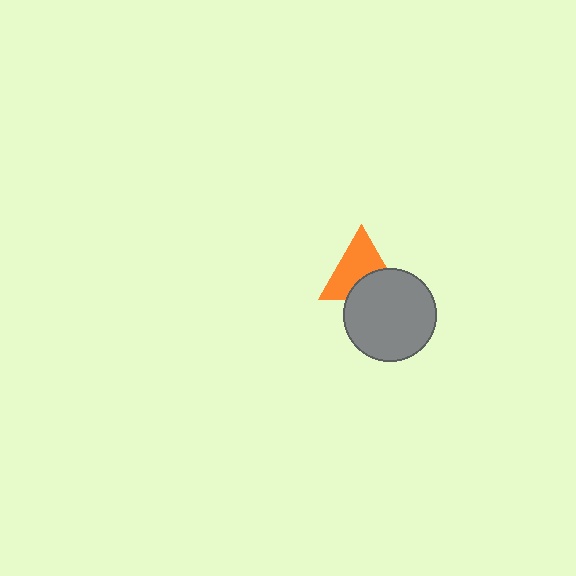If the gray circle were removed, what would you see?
You would see the complete orange triangle.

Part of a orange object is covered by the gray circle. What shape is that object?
It is a triangle.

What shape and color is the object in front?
The object in front is a gray circle.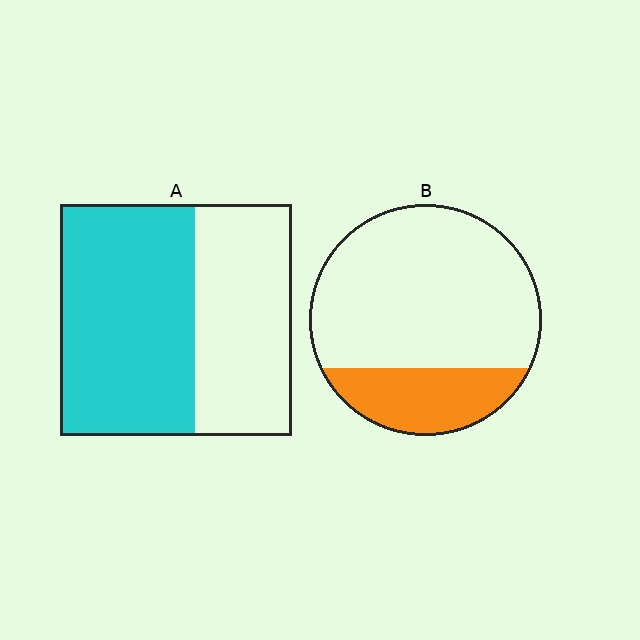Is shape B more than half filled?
No.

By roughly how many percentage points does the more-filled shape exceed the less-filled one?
By roughly 35 percentage points (A over B).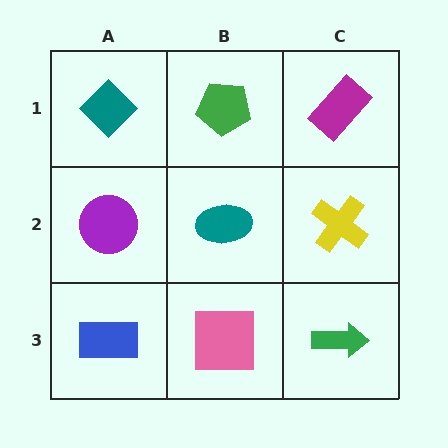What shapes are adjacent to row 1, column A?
A purple circle (row 2, column A), a green pentagon (row 1, column B).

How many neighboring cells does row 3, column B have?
3.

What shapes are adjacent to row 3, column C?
A yellow cross (row 2, column C), a pink square (row 3, column B).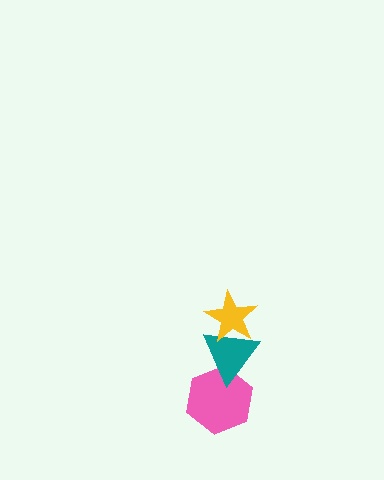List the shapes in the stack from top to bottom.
From top to bottom: the yellow star, the teal triangle, the pink hexagon.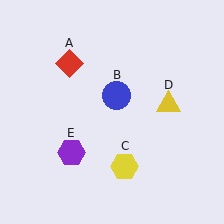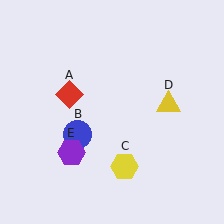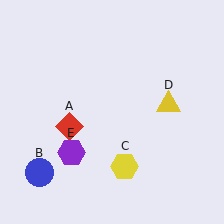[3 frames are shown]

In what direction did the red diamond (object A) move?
The red diamond (object A) moved down.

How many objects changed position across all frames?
2 objects changed position: red diamond (object A), blue circle (object B).